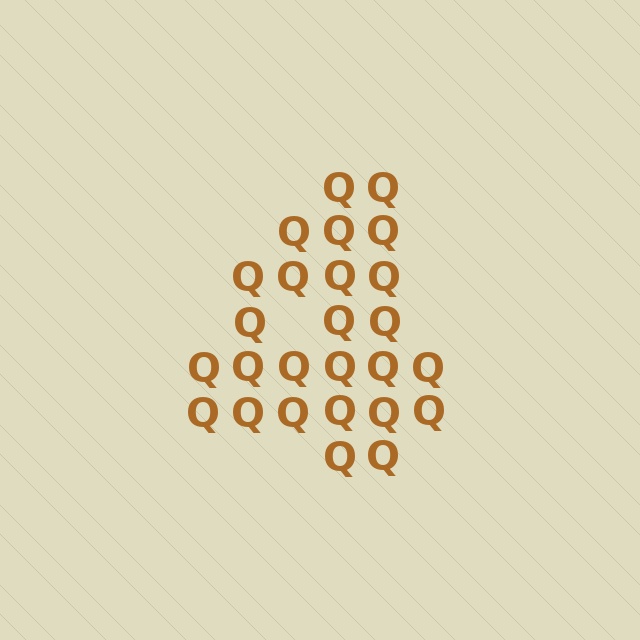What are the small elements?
The small elements are letter Q's.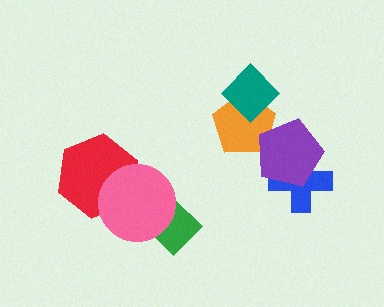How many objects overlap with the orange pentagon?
2 objects overlap with the orange pentagon.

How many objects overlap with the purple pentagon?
2 objects overlap with the purple pentagon.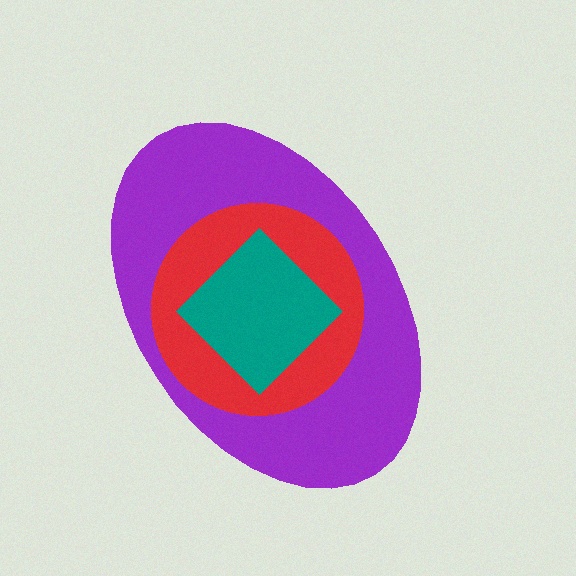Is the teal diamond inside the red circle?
Yes.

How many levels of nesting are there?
3.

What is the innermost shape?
The teal diamond.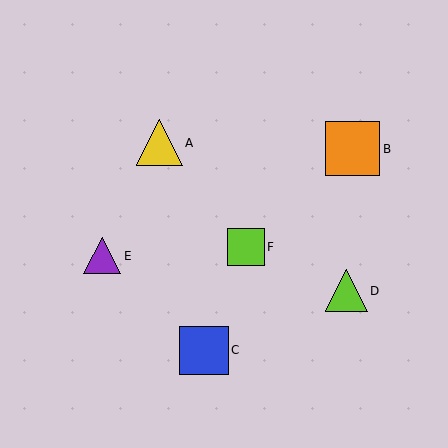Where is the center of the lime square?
The center of the lime square is at (246, 247).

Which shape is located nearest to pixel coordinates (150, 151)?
The yellow triangle (labeled A) at (159, 143) is nearest to that location.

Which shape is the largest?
The orange square (labeled B) is the largest.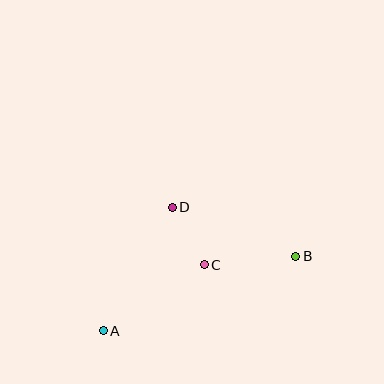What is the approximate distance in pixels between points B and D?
The distance between B and D is approximately 133 pixels.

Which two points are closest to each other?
Points C and D are closest to each other.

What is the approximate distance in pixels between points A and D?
The distance between A and D is approximately 142 pixels.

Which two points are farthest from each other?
Points A and B are farthest from each other.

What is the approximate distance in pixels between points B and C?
The distance between B and C is approximately 92 pixels.